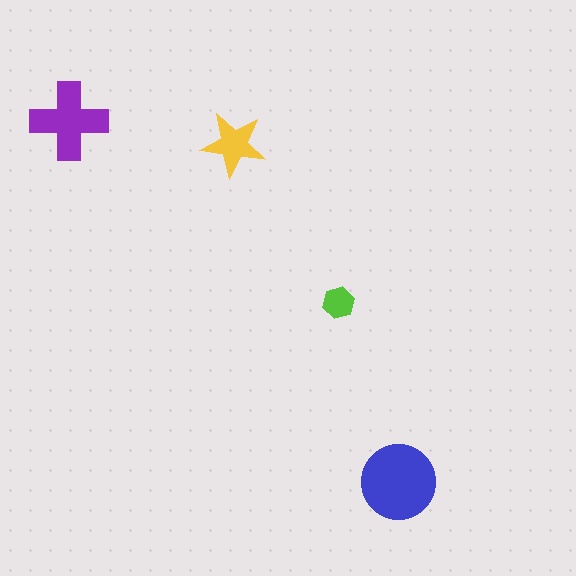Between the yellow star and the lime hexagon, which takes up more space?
The yellow star.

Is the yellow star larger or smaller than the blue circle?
Smaller.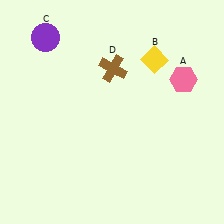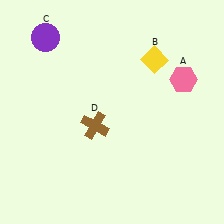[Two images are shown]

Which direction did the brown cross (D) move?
The brown cross (D) moved down.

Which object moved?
The brown cross (D) moved down.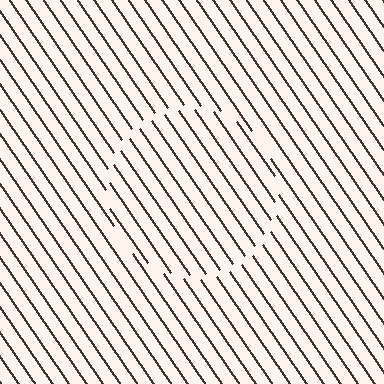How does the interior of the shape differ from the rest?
The interior of the shape contains the same grating, shifted by half a period — the contour is defined by the phase discontinuity where line-ends from the inner and outer gratings abut.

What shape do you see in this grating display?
An illusory circle. The interior of the shape contains the same grating, shifted by half a period — the contour is defined by the phase discontinuity where line-ends from the inner and outer gratings abut.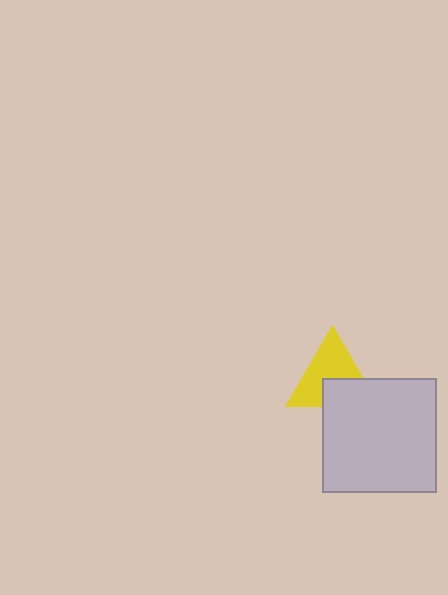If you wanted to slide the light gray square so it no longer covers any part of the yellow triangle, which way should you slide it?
Slide it down — that is the most direct way to separate the two shapes.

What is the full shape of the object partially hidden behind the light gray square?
The partially hidden object is a yellow triangle.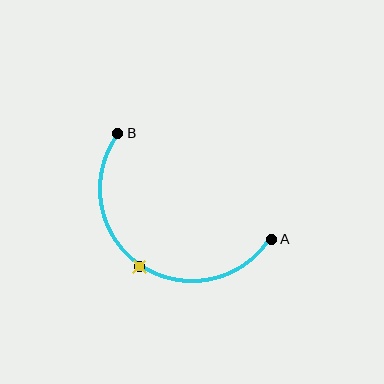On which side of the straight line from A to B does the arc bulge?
The arc bulges below and to the left of the straight line connecting A and B.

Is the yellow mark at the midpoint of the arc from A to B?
Yes. The yellow mark lies on the arc at equal arc-length from both A and B — it is the arc midpoint.